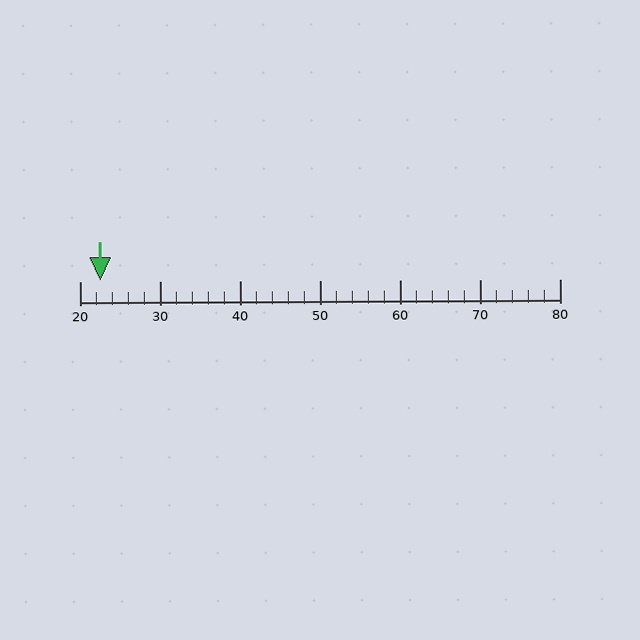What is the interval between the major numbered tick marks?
The major tick marks are spaced 10 units apart.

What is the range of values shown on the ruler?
The ruler shows values from 20 to 80.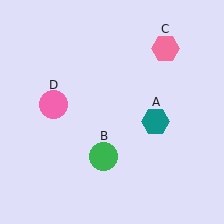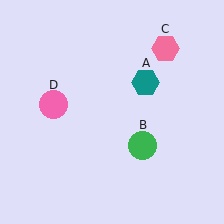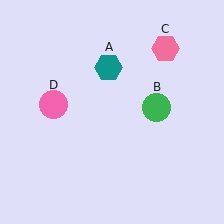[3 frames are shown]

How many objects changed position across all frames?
2 objects changed position: teal hexagon (object A), green circle (object B).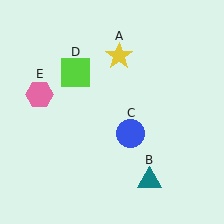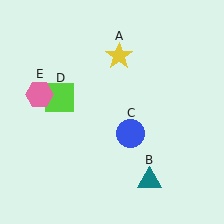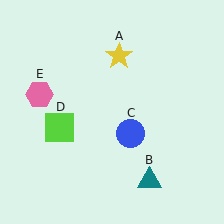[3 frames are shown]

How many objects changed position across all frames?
1 object changed position: lime square (object D).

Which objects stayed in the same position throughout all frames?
Yellow star (object A) and teal triangle (object B) and blue circle (object C) and pink hexagon (object E) remained stationary.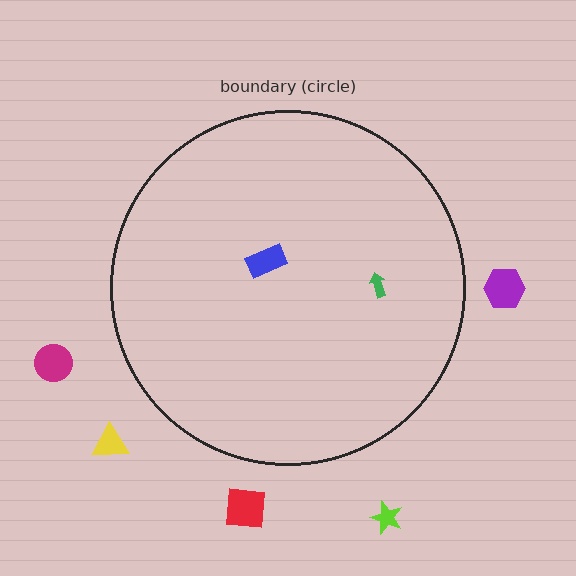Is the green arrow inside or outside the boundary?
Inside.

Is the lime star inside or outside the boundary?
Outside.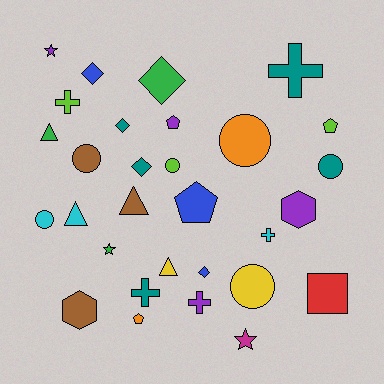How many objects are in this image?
There are 30 objects.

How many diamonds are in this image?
There are 5 diamonds.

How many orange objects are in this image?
There are 2 orange objects.